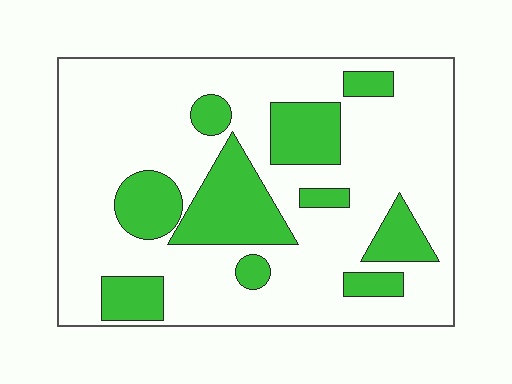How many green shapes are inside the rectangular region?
10.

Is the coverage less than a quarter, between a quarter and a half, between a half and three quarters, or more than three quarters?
Between a quarter and a half.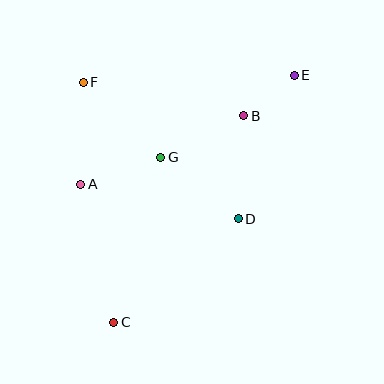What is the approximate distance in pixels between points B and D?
The distance between B and D is approximately 103 pixels.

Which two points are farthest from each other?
Points C and E are farthest from each other.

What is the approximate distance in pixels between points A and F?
The distance between A and F is approximately 102 pixels.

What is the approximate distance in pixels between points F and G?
The distance between F and G is approximately 108 pixels.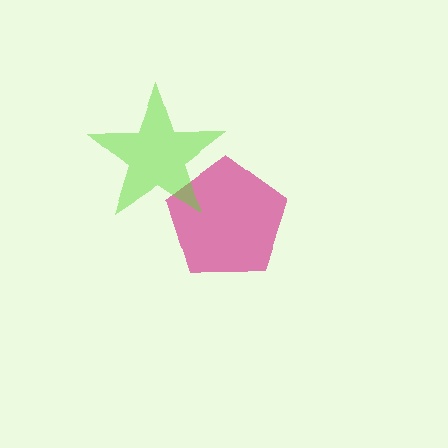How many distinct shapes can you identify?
There are 2 distinct shapes: a magenta pentagon, a lime star.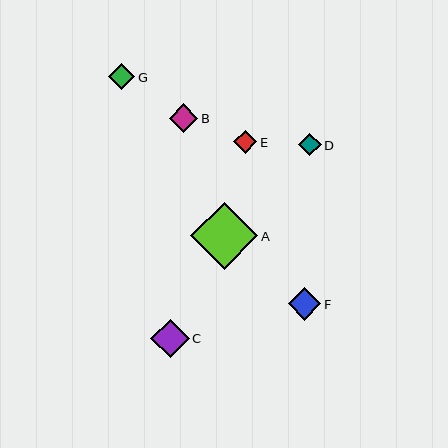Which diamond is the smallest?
Diamond D is the smallest with a size of approximately 23 pixels.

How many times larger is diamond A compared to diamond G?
Diamond A is approximately 2.6 times the size of diamond G.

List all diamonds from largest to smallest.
From largest to smallest: A, C, F, B, G, E, D.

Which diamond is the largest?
Diamond A is the largest with a size of approximately 67 pixels.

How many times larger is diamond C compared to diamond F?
Diamond C is approximately 1.2 times the size of diamond F.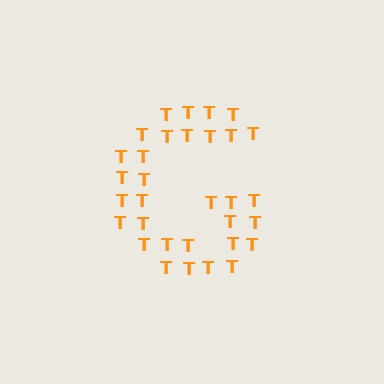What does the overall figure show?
The overall figure shows the letter G.